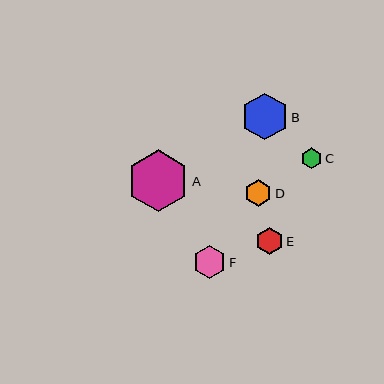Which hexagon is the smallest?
Hexagon C is the smallest with a size of approximately 21 pixels.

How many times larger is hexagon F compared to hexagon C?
Hexagon F is approximately 1.5 times the size of hexagon C.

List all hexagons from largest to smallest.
From largest to smallest: A, B, F, E, D, C.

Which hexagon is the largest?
Hexagon A is the largest with a size of approximately 62 pixels.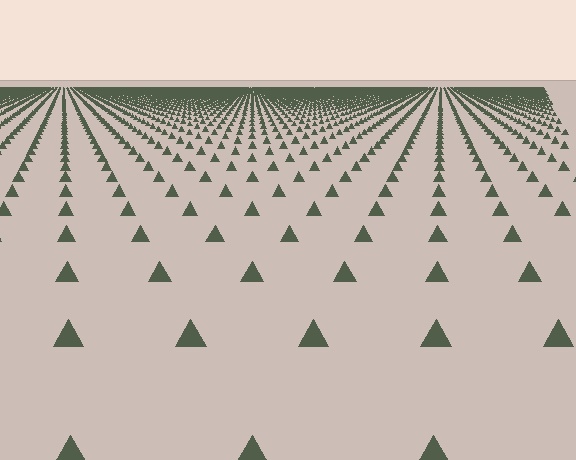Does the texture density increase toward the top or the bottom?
Density increases toward the top.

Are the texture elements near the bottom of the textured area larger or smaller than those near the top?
Larger. Near the bottom, elements are closer to the viewer and appear at a bigger on-screen size.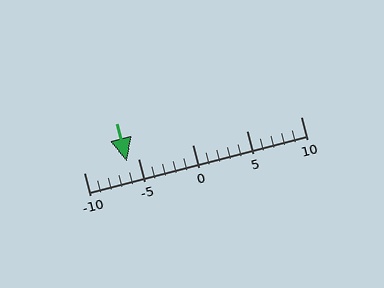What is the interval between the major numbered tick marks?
The major tick marks are spaced 5 units apart.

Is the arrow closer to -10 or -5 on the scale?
The arrow is closer to -5.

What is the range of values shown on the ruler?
The ruler shows values from -10 to 10.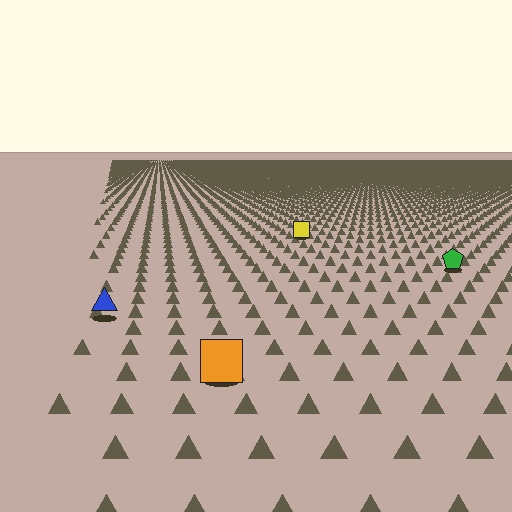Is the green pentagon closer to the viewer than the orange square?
No. The orange square is closer — you can tell from the texture gradient: the ground texture is coarser near it.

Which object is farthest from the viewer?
The yellow square is farthest from the viewer. It appears smaller and the ground texture around it is denser.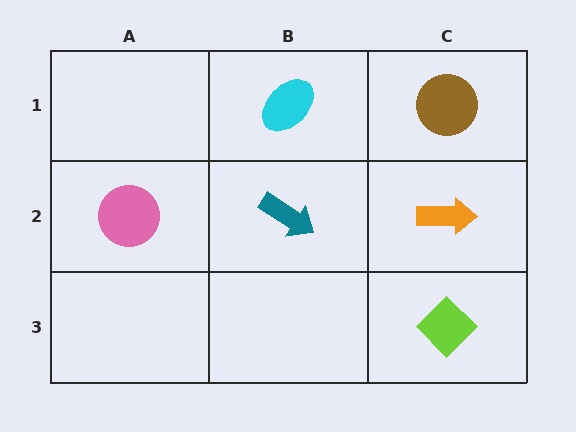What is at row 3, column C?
A lime diamond.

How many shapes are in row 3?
1 shape.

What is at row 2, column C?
An orange arrow.